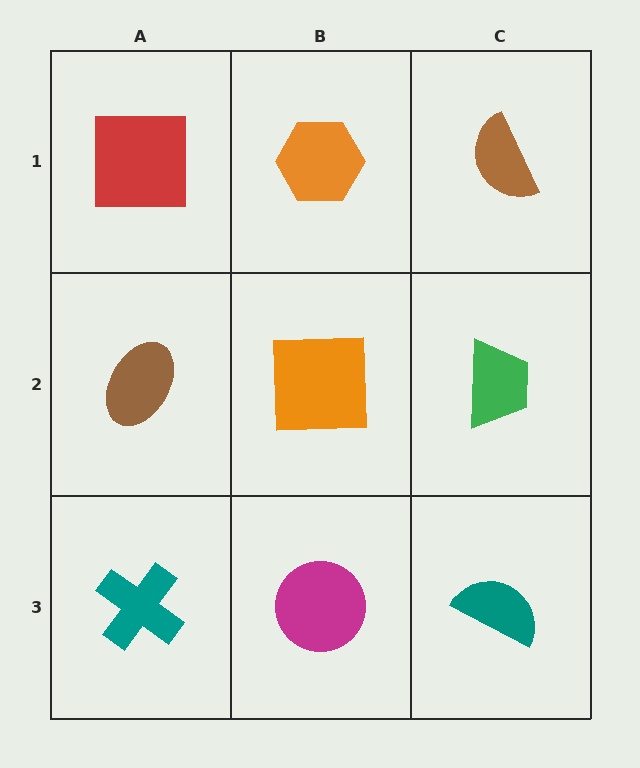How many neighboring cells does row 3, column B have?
3.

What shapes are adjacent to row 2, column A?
A red square (row 1, column A), a teal cross (row 3, column A), an orange square (row 2, column B).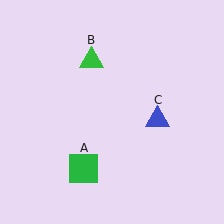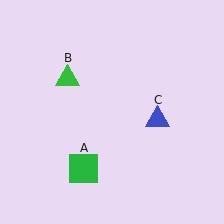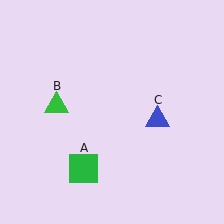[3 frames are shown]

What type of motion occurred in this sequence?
The green triangle (object B) rotated counterclockwise around the center of the scene.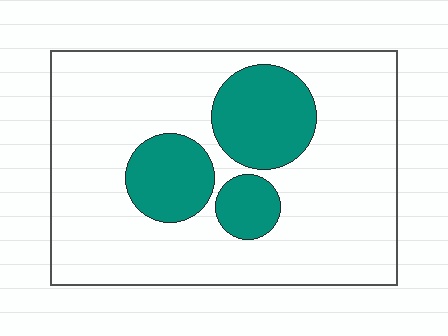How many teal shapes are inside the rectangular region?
3.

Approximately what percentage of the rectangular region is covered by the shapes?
Approximately 25%.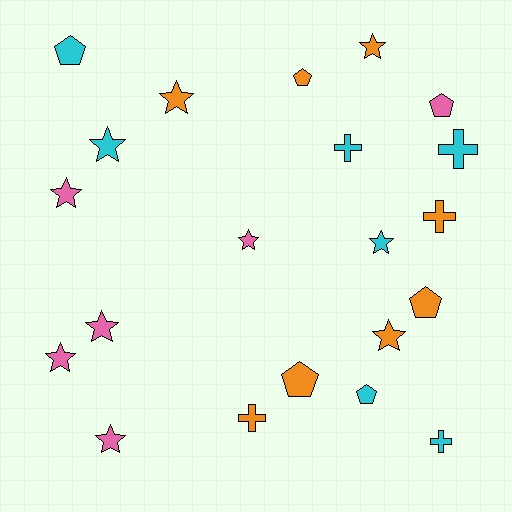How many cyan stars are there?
There are 2 cyan stars.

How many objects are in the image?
There are 21 objects.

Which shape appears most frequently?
Star, with 10 objects.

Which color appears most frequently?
Orange, with 8 objects.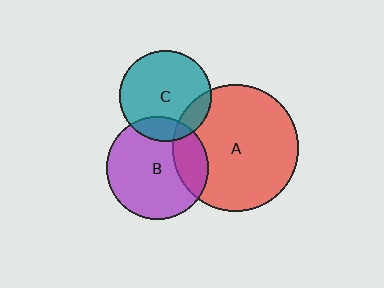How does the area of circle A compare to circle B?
Approximately 1.5 times.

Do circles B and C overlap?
Yes.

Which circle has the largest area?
Circle A (red).